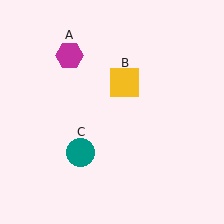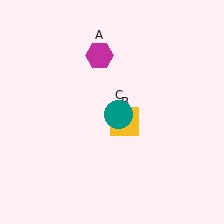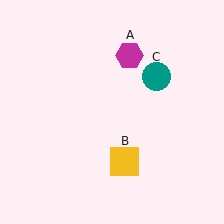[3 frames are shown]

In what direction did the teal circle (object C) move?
The teal circle (object C) moved up and to the right.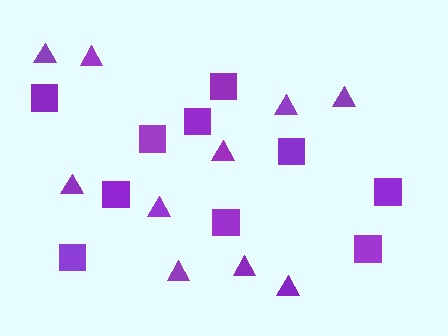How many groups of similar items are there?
There are 2 groups: one group of triangles (10) and one group of squares (10).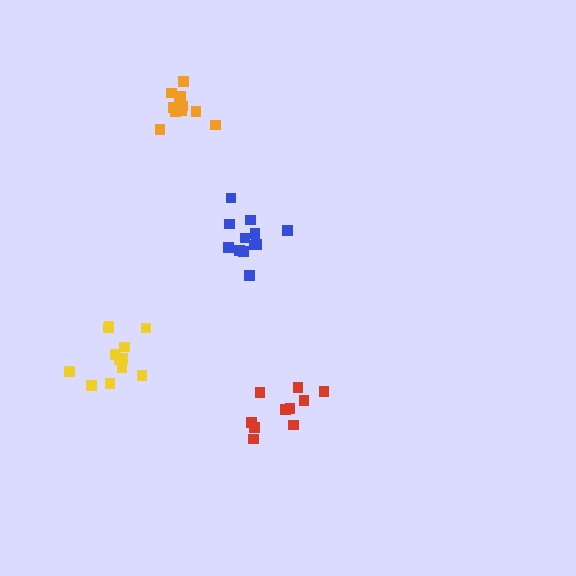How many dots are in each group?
Group 1: 12 dots, Group 2: 12 dots, Group 3: 10 dots, Group 4: 11 dots (45 total).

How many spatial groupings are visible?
There are 4 spatial groupings.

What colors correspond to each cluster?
The clusters are colored: blue, yellow, red, orange.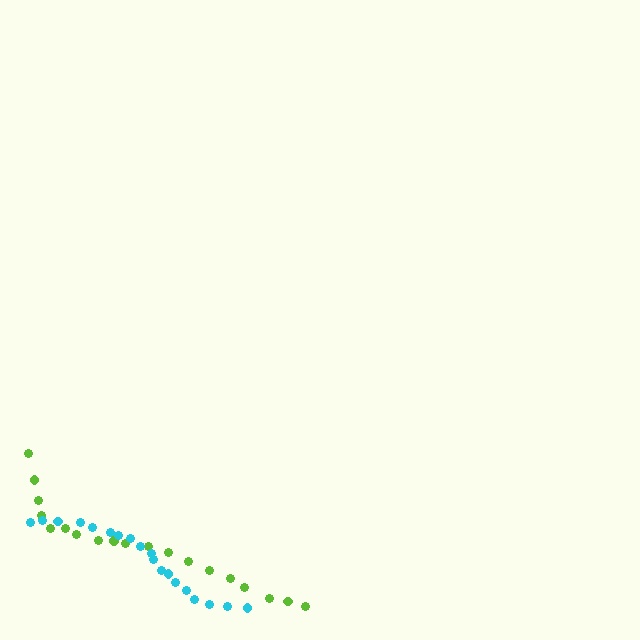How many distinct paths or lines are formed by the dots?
There are 2 distinct paths.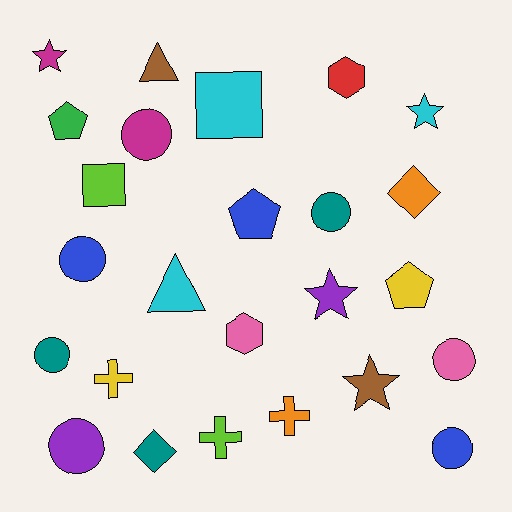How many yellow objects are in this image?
There are 2 yellow objects.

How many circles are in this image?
There are 7 circles.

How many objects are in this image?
There are 25 objects.